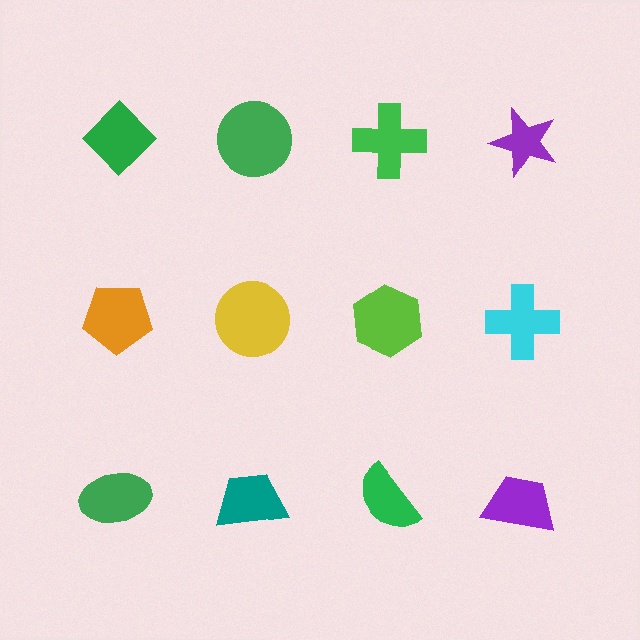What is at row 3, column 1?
A green ellipse.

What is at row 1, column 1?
A green diamond.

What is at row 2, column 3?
A lime hexagon.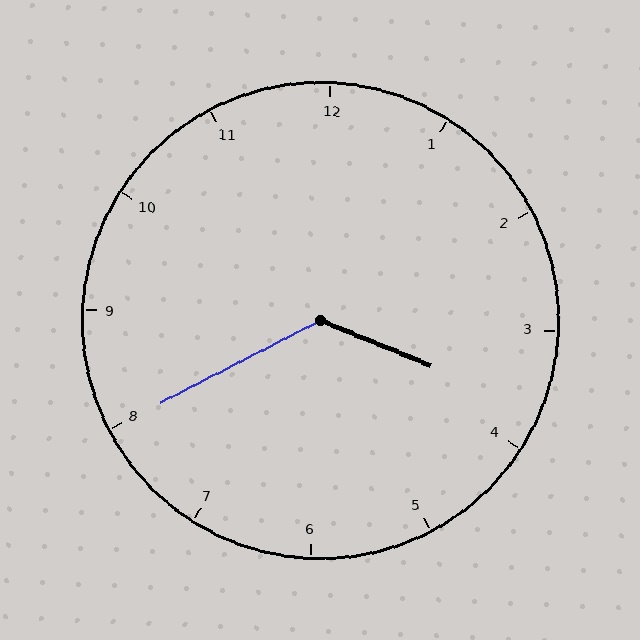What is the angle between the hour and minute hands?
Approximately 130 degrees.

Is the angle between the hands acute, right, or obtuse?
It is obtuse.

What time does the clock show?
3:40.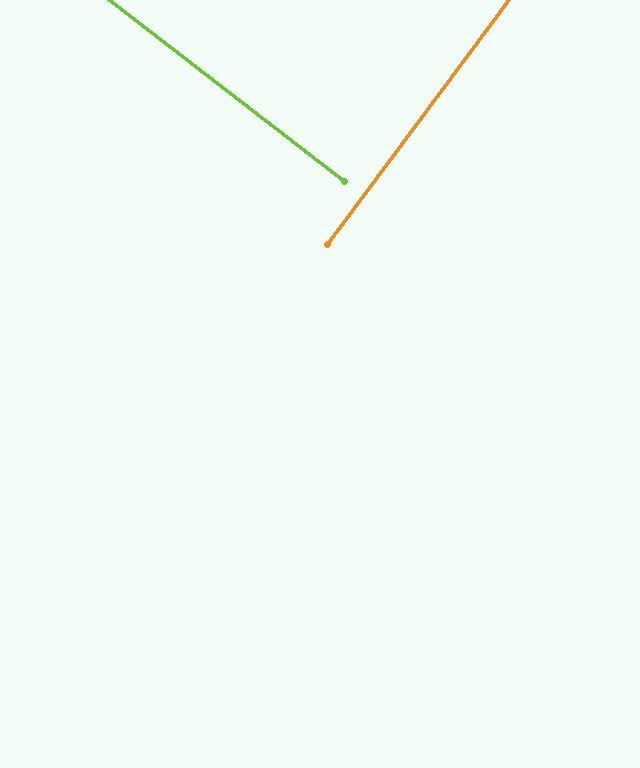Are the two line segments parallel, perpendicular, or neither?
Perpendicular — they meet at approximately 89°.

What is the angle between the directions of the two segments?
Approximately 89 degrees.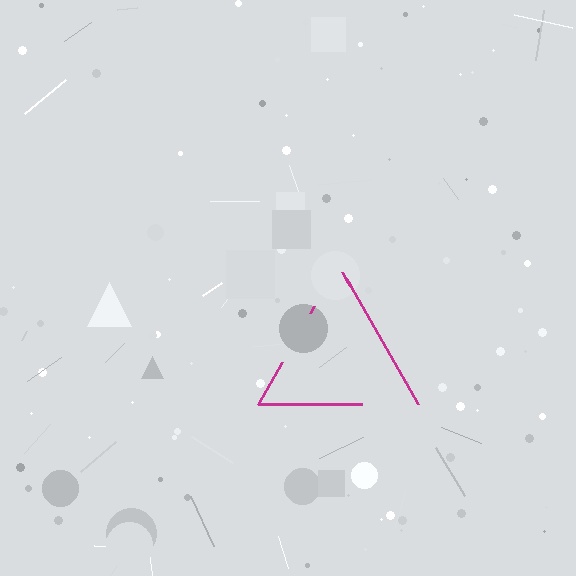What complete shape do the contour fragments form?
The contour fragments form a triangle.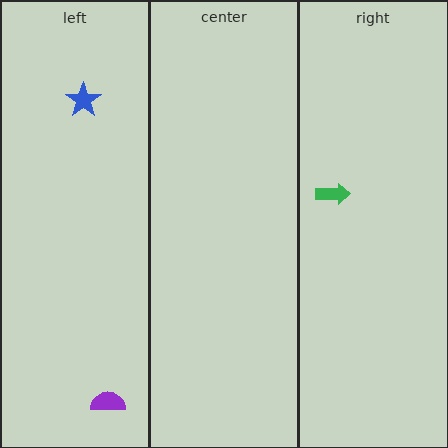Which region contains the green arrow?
The right region.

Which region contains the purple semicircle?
The left region.